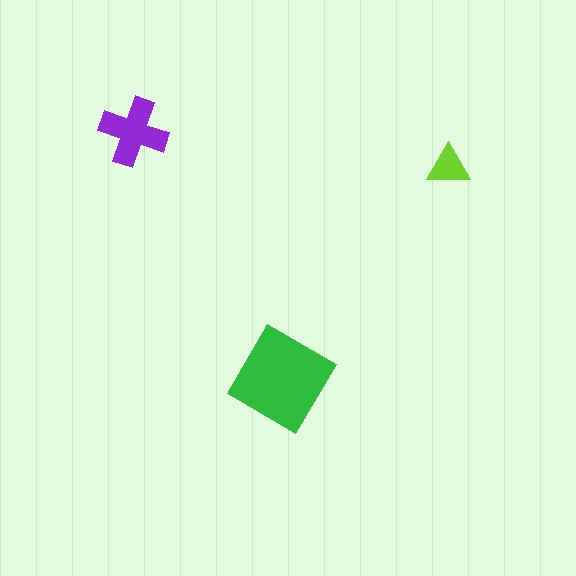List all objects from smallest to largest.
The lime triangle, the purple cross, the green diamond.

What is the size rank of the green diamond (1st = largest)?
1st.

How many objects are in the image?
There are 3 objects in the image.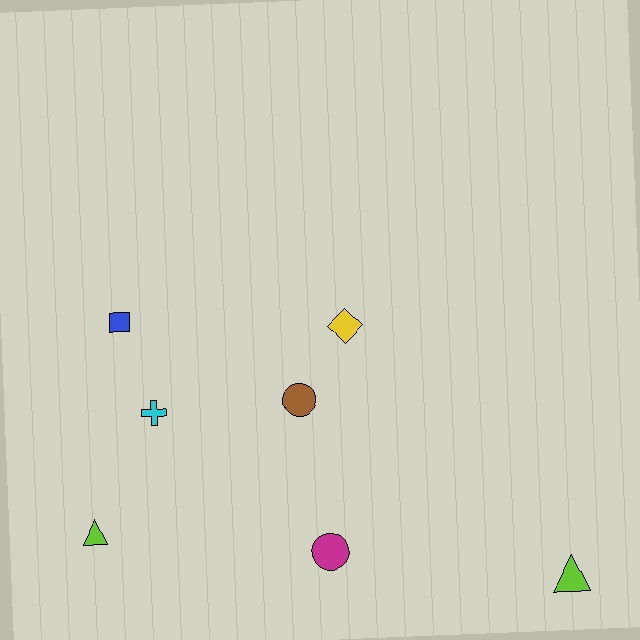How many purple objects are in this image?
There are no purple objects.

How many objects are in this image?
There are 7 objects.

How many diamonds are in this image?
There is 1 diamond.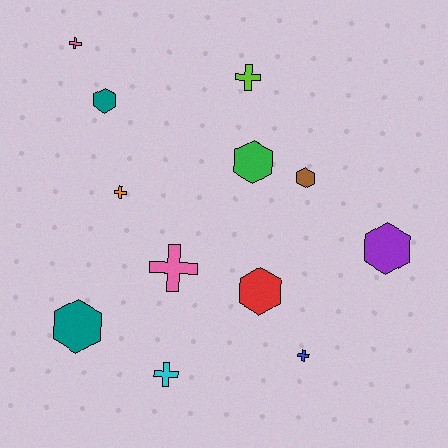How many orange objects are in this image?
There is 1 orange object.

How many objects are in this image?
There are 12 objects.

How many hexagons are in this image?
There are 6 hexagons.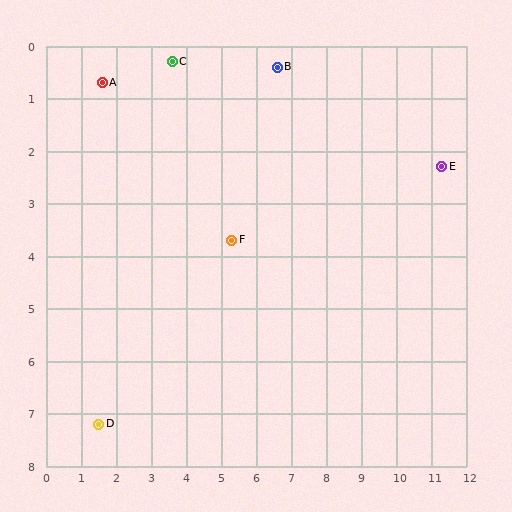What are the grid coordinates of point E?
Point E is at approximately (11.3, 2.3).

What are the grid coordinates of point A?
Point A is at approximately (1.6, 0.7).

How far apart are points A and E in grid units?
Points A and E are about 9.8 grid units apart.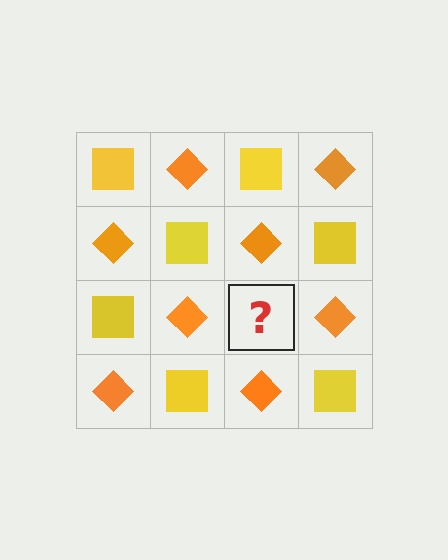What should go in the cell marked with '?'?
The missing cell should contain a yellow square.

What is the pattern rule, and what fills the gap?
The rule is that it alternates yellow square and orange diamond in a checkerboard pattern. The gap should be filled with a yellow square.